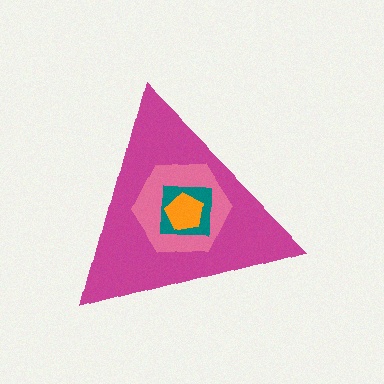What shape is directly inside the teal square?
The orange pentagon.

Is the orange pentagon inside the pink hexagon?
Yes.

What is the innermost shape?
The orange pentagon.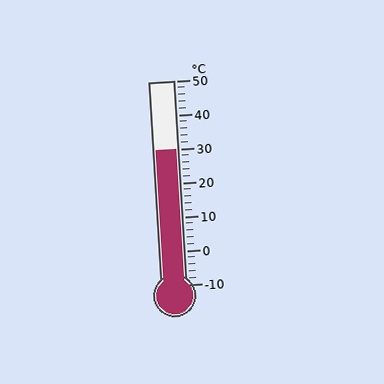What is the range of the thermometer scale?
The thermometer scale ranges from -10°C to 50°C.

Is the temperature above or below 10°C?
The temperature is above 10°C.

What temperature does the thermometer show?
The thermometer shows approximately 30°C.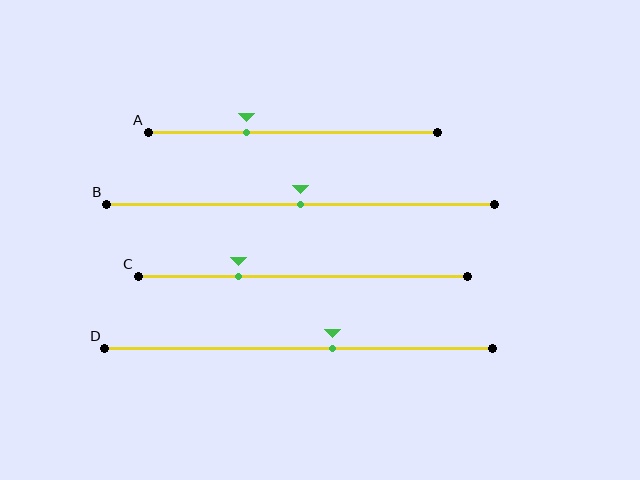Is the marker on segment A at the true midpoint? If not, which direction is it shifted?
No, the marker on segment A is shifted to the left by about 16% of the segment length.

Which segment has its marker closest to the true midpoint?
Segment B has its marker closest to the true midpoint.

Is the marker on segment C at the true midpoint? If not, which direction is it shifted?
No, the marker on segment C is shifted to the left by about 19% of the segment length.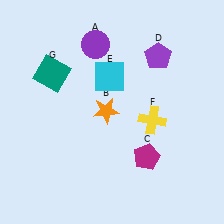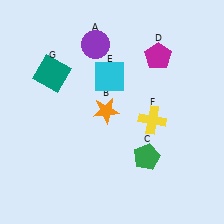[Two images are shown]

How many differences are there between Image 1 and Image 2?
There are 2 differences between the two images.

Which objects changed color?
C changed from magenta to green. D changed from purple to magenta.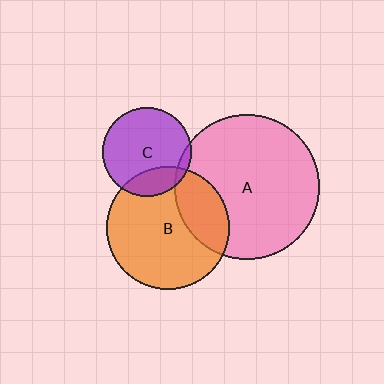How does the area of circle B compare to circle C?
Approximately 1.9 times.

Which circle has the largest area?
Circle A (pink).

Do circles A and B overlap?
Yes.